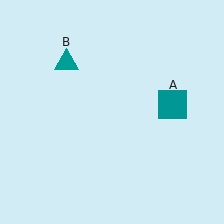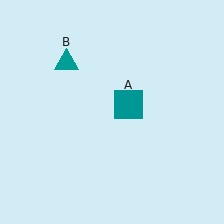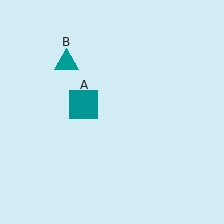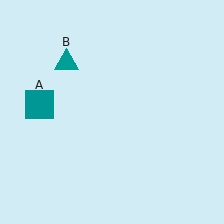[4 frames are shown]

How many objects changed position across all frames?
1 object changed position: teal square (object A).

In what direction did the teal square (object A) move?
The teal square (object A) moved left.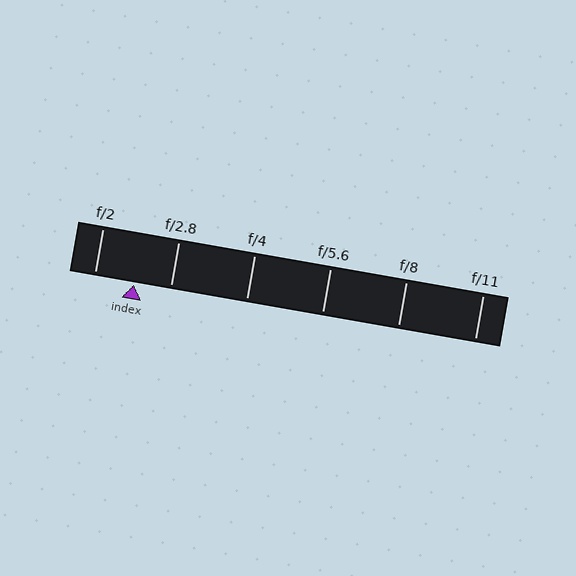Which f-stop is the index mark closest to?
The index mark is closest to f/2.8.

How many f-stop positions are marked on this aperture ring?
There are 6 f-stop positions marked.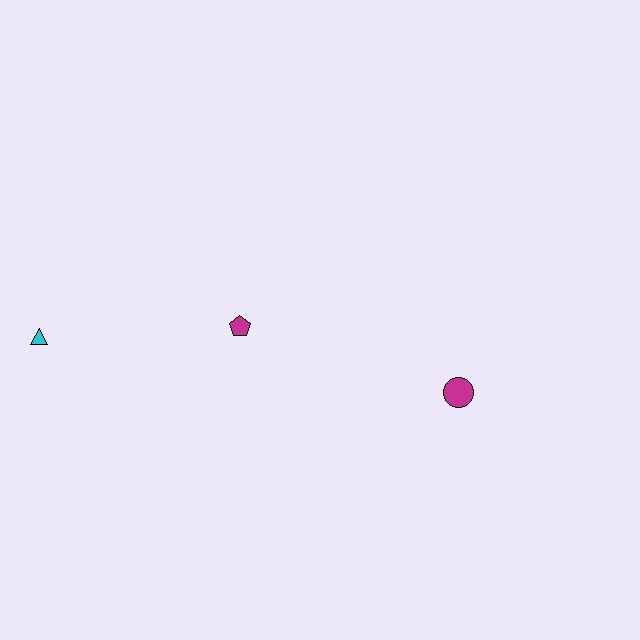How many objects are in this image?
There are 3 objects.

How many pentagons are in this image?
There is 1 pentagon.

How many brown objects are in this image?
There are no brown objects.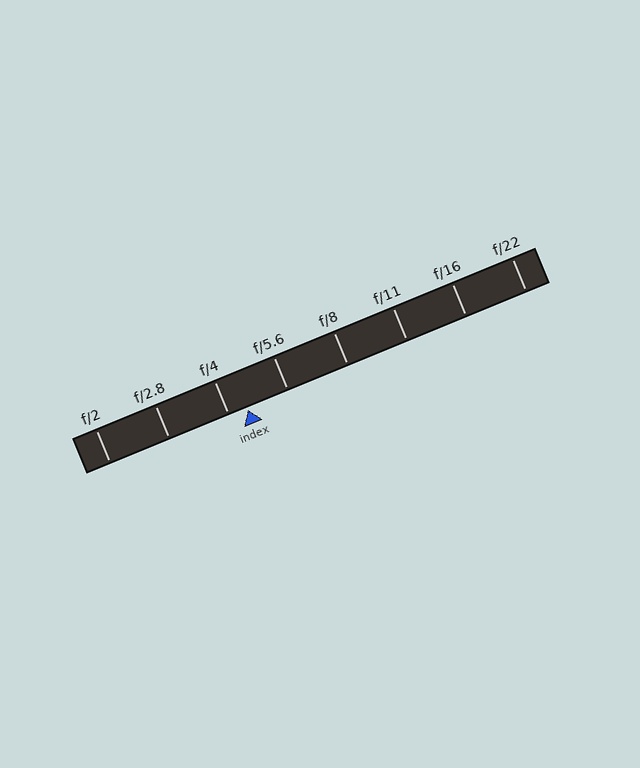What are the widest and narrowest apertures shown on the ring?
The widest aperture shown is f/2 and the narrowest is f/22.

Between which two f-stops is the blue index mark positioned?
The index mark is between f/4 and f/5.6.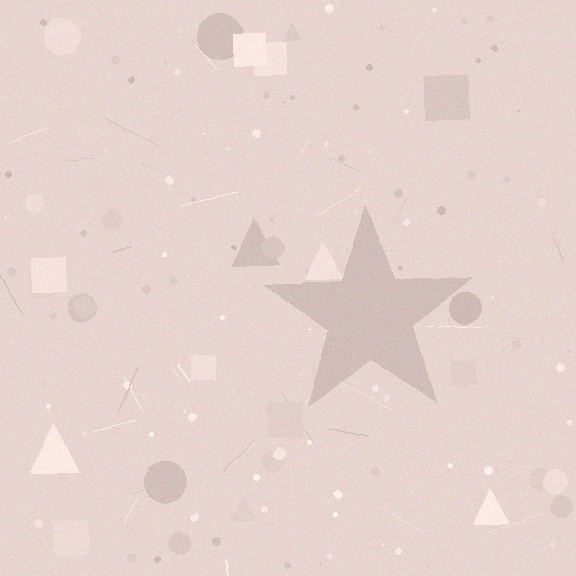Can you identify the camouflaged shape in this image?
The camouflaged shape is a star.